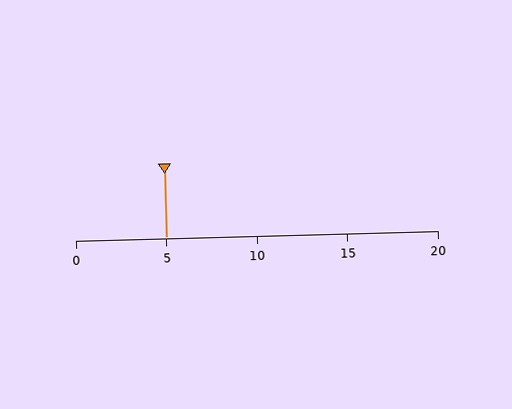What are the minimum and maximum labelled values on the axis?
The axis runs from 0 to 20.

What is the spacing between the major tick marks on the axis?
The major ticks are spaced 5 apart.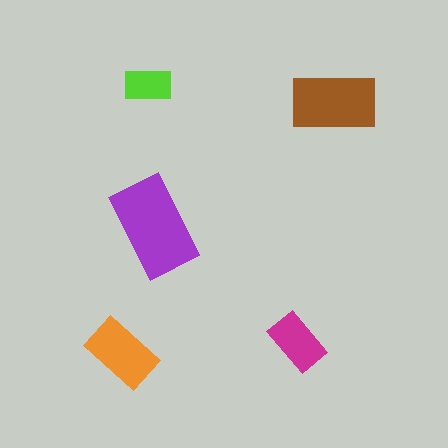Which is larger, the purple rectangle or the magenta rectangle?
The purple one.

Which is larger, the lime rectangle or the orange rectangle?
The orange one.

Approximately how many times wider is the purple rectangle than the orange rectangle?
About 1.5 times wider.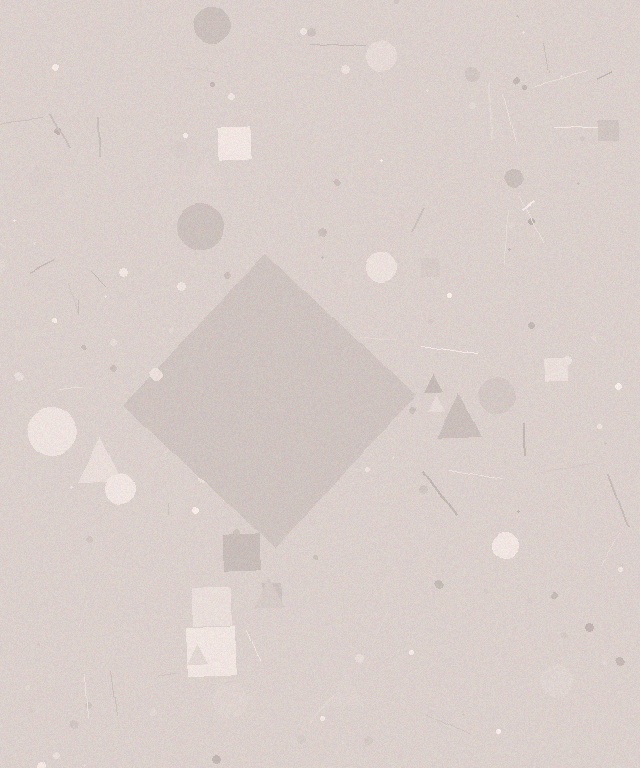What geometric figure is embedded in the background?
A diamond is embedded in the background.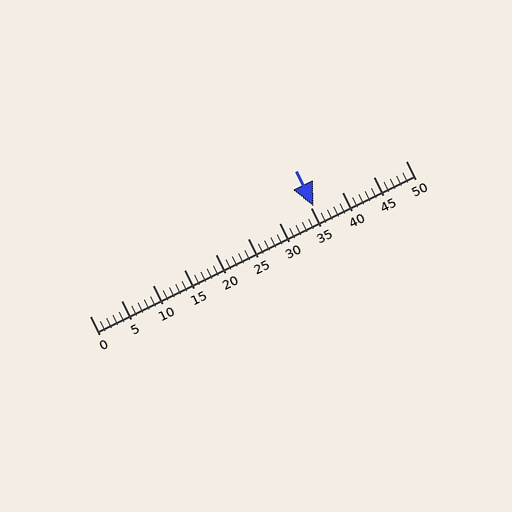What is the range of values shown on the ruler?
The ruler shows values from 0 to 50.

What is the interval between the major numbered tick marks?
The major tick marks are spaced 5 units apart.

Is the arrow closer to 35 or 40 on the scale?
The arrow is closer to 35.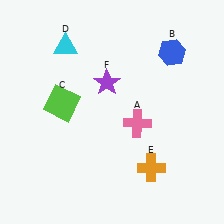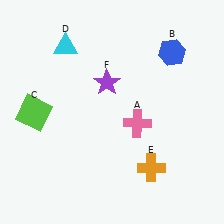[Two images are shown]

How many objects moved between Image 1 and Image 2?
1 object moved between the two images.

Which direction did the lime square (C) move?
The lime square (C) moved left.